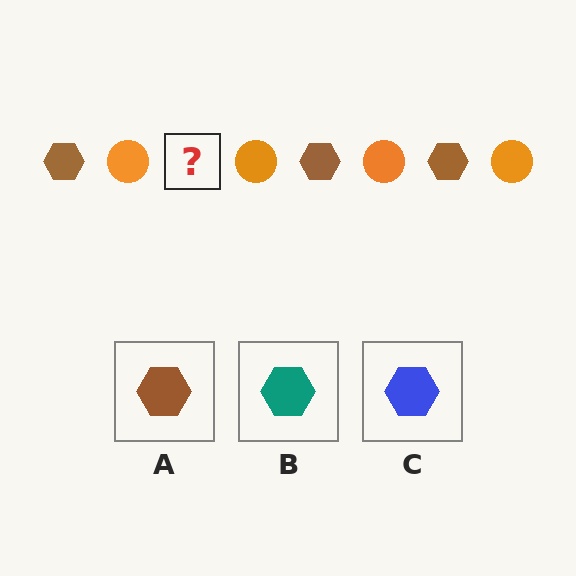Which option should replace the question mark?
Option A.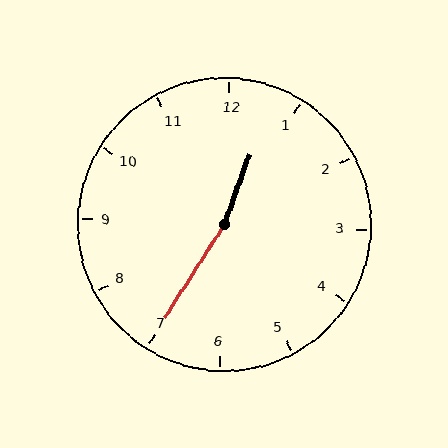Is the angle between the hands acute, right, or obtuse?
It is obtuse.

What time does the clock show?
12:35.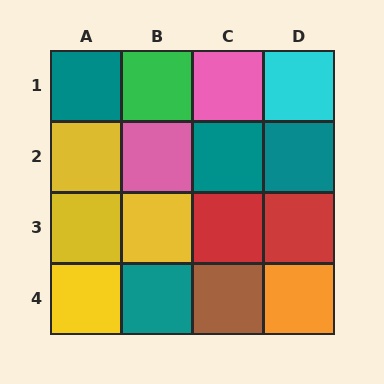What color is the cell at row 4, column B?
Teal.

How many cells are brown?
1 cell is brown.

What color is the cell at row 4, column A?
Yellow.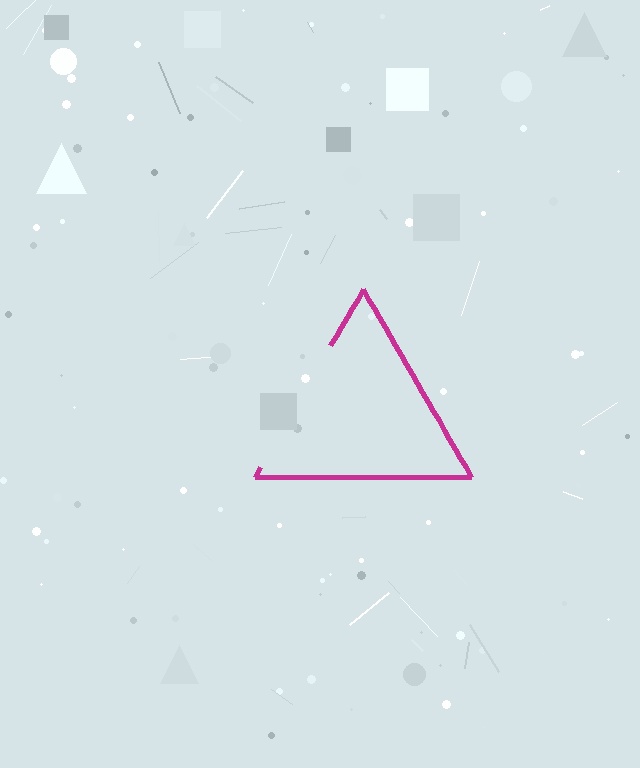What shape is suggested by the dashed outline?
The dashed outline suggests a triangle.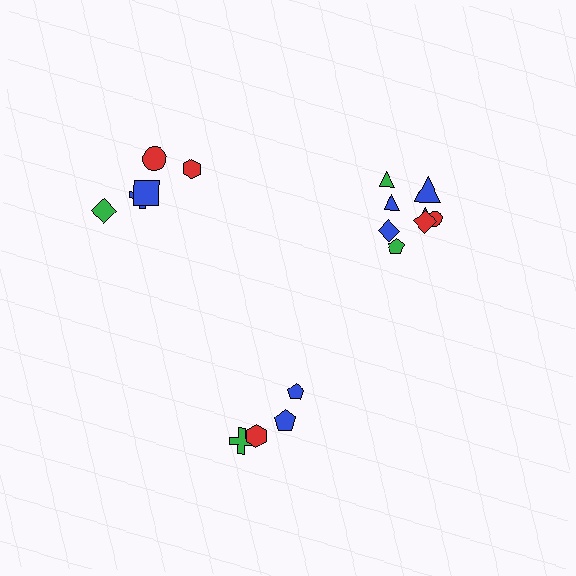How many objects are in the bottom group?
There are 4 objects.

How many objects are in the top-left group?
There are 5 objects.